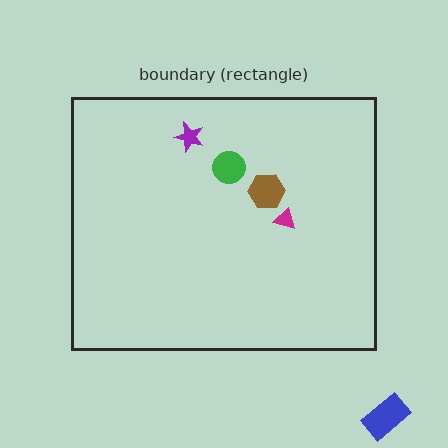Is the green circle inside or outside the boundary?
Inside.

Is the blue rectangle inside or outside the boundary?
Outside.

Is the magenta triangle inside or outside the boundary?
Inside.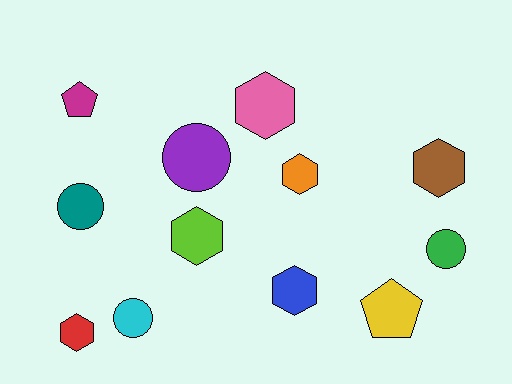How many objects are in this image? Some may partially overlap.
There are 12 objects.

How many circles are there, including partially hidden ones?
There are 4 circles.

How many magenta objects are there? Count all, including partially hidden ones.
There is 1 magenta object.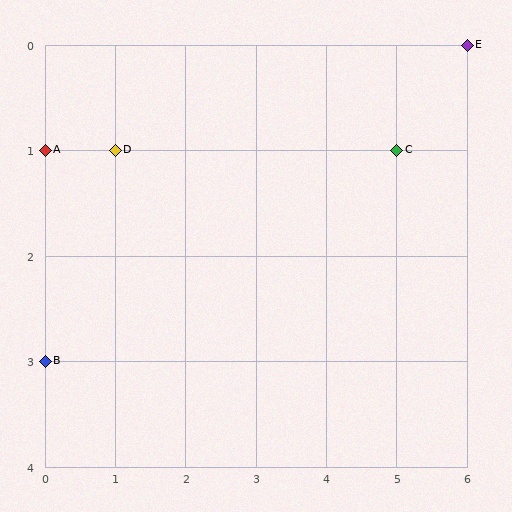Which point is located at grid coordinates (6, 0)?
Point E is at (6, 0).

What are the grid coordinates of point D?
Point D is at grid coordinates (1, 1).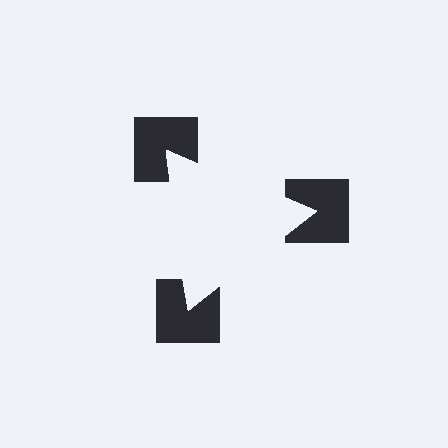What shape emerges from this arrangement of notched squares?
An illusory triangle — its edges are inferred from the aligned wedge cuts in the notched squares, not physically drawn.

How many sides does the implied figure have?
3 sides.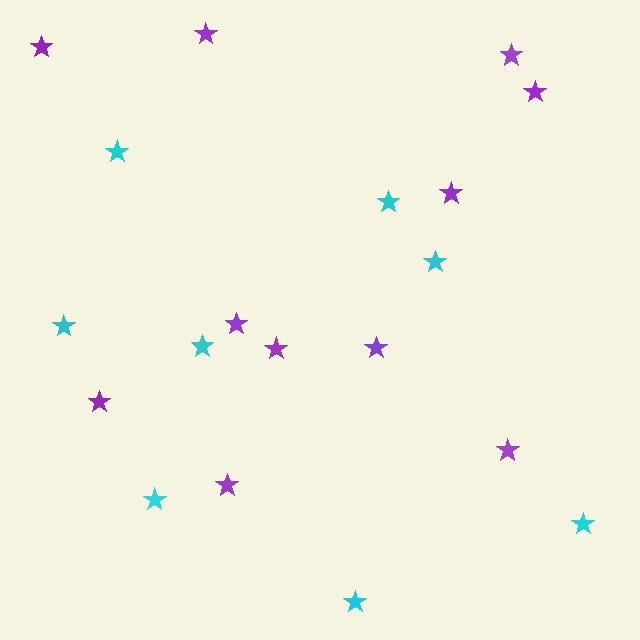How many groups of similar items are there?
There are 2 groups: one group of purple stars (11) and one group of cyan stars (8).